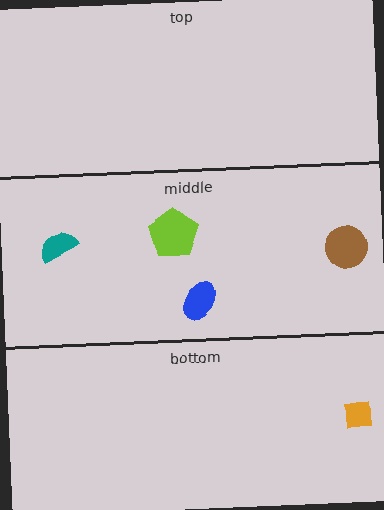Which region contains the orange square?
The bottom region.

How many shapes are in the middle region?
4.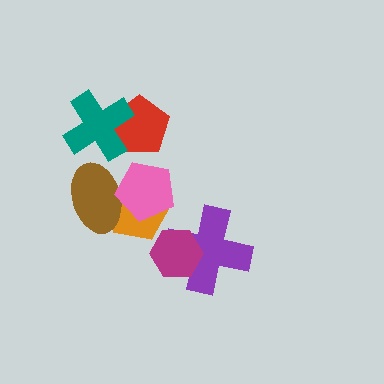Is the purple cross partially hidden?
Yes, it is partially covered by another shape.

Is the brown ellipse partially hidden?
Yes, it is partially covered by another shape.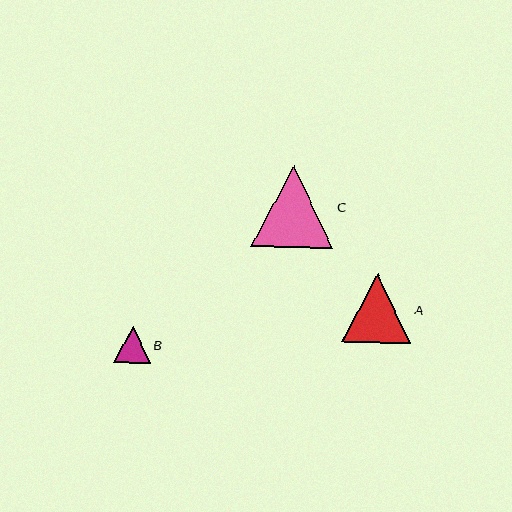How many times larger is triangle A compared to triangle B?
Triangle A is approximately 1.9 times the size of triangle B.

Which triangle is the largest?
Triangle C is the largest with a size of approximately 82 pixels.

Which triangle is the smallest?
Triangle B is the smallest with a size of approximately 37 pixels.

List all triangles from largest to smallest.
From largest to smallest: C, A, B.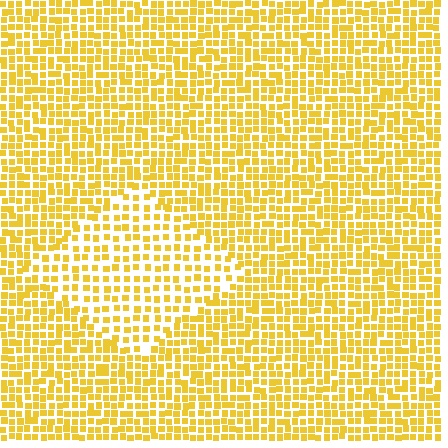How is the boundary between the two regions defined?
The boundary is defined by a change in element density (approximately 1.7x ratio). All elements are the same color, size, and shape.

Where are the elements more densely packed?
The elements are more densely packed outside the diamond boundary.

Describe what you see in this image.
The image contains small yellow elements arranged at two different densities. A diamond-shaped region is visible where the elements are less densely packed than the surrounding area.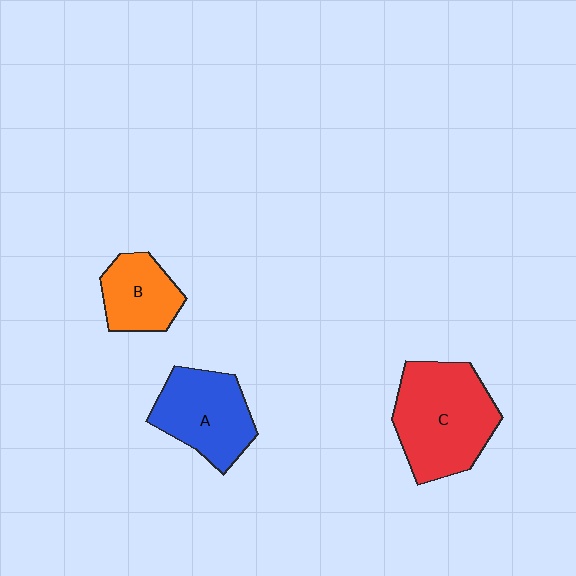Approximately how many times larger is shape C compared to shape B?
Approximately 1.9 times.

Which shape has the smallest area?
Shape B (orange).